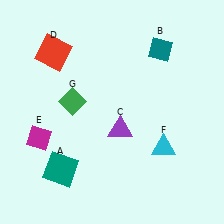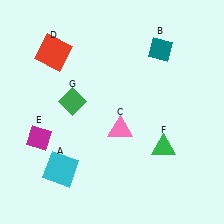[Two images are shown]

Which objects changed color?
A changed from teal to cyan. C changed from purple to pink. F changed from cyan to green.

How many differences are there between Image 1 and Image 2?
There are 3 differences between the two images.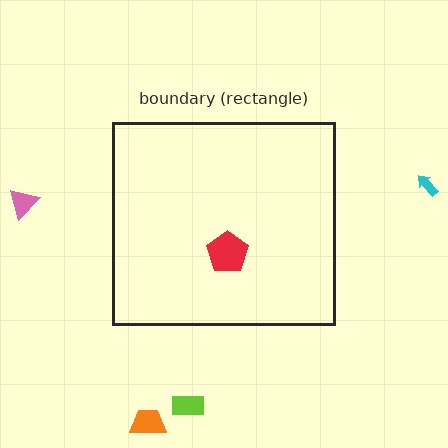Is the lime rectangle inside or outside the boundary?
Outside.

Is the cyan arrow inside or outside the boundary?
Outside.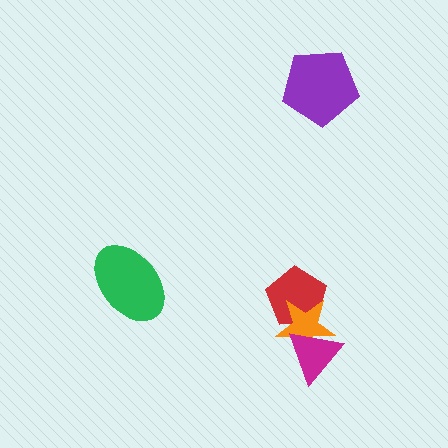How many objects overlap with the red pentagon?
1 object overlaps with the red pentagon.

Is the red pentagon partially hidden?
Yes, it is partially covered by another shape.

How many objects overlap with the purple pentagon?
0 objects overlap with the purple pentagon.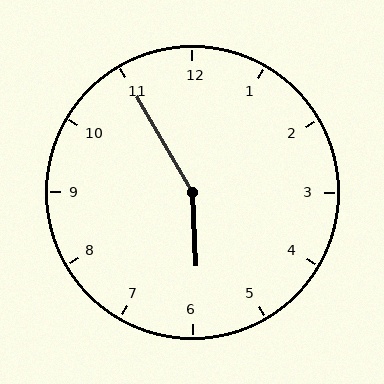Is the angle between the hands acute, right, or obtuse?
It is obtuse.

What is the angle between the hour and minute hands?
Approximately 152 degrees.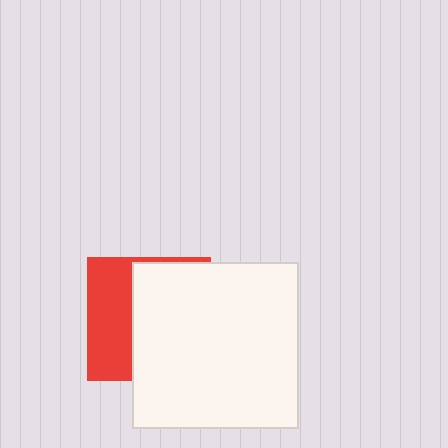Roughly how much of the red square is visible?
A small part of it is visible (roughly 38%).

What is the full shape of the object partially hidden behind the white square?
The partially hidden object is a red square.